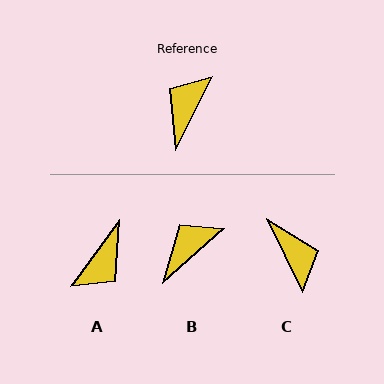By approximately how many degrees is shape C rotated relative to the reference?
Approximately 127 degrees clockwise.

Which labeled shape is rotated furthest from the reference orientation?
A, about 170 degrees away.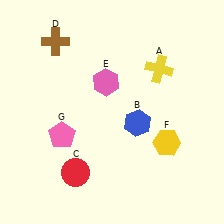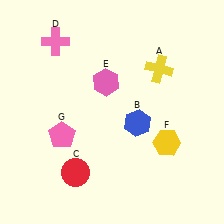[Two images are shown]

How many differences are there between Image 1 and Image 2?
There is 1 difference between the two images.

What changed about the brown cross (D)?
In Image 1, D is brown. In Image 2, it changed to pink.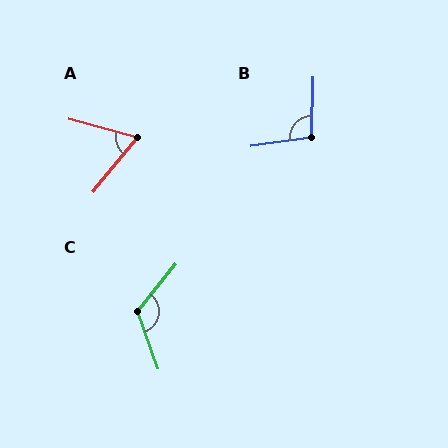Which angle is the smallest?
A, at approximately 66 degrees.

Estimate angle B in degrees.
Approximately 100 degrees.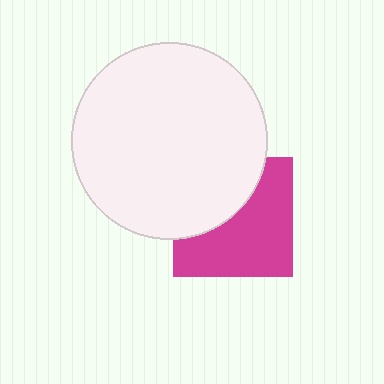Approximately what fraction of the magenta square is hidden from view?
Roughly 40% of the magenta square is hidden behind the white circle.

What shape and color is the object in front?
The object in front is a white circle.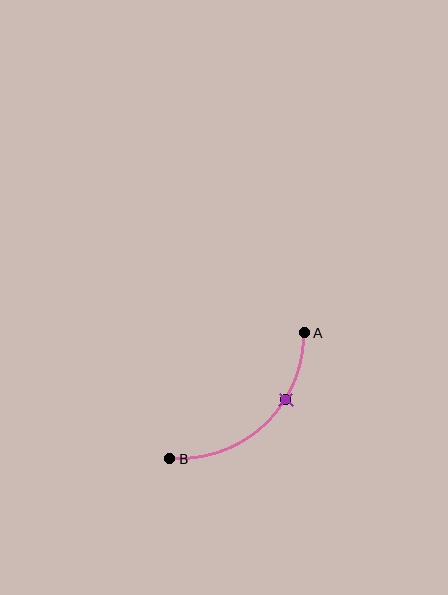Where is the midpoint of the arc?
The arc midpoint is the point on the curve farthest from the straight line joining A and B. It sits below and to the right of that line.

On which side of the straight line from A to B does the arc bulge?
The arc bulges below and to the right of the straight line connecting A and B.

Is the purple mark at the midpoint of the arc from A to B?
No. The purple mark lies on the arc but is closer to endpoint A. The arc midpoint would be at the point on the curve equidistant along the arc from both A and B.